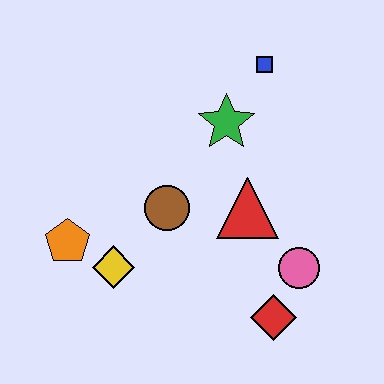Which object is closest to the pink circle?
The red diamond is closest to the pink circle.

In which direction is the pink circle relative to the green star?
The pink circle is below the green star.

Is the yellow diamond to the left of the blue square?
Yes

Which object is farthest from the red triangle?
The orange pentagon is farthest from the red triangle.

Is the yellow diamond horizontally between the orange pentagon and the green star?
Yes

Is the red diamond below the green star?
Yes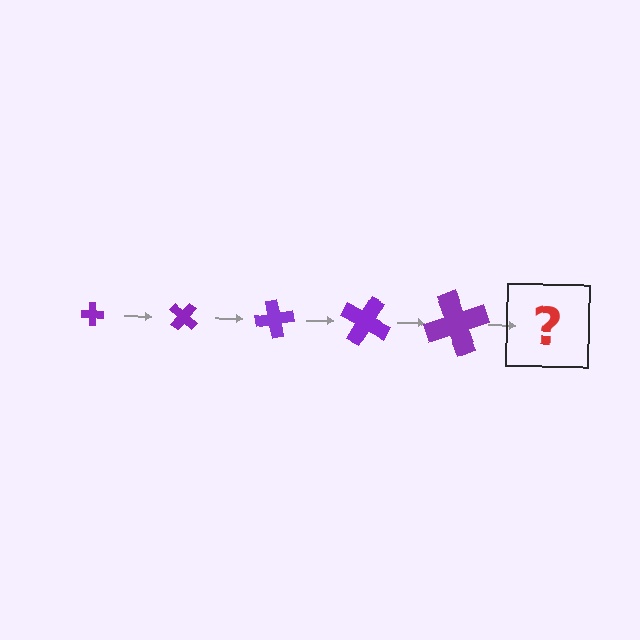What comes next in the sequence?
The next element should be a cross, larger than the previous one and rotated 200 degrees from the start.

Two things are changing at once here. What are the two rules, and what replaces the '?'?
The two rules are that the cross grows larger each step and it rotates 40 degrees each step. The '?' should be a cross, larger than the previous one and rotated 200 degrees from the start.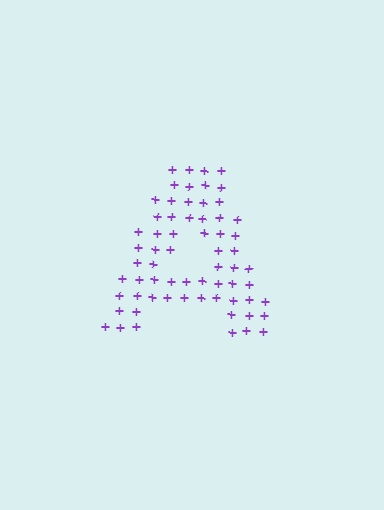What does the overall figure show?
The overall figure shows the letter A.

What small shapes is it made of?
It is made of small plus signs.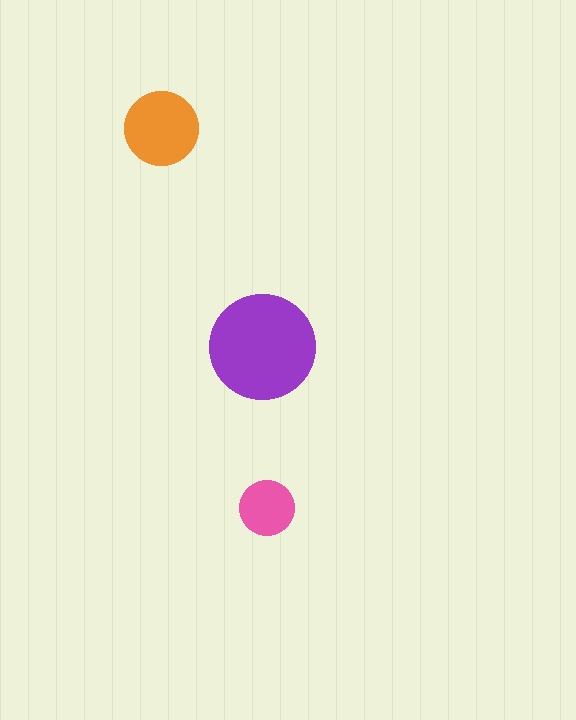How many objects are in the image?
There are 3 objects in the image.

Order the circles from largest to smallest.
the purple one, the orange one, the pink one.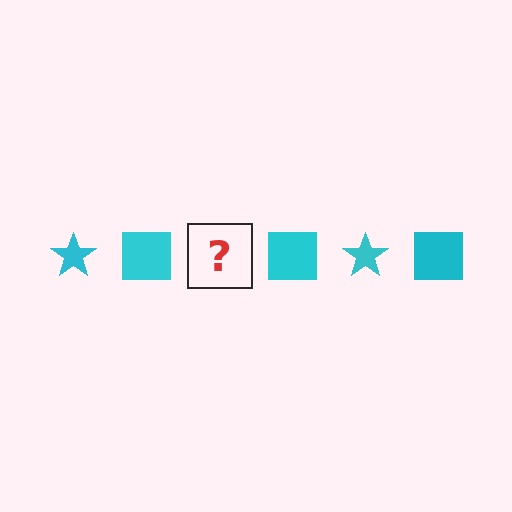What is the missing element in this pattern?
The missing element is a cyan star.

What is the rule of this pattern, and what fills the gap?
The rule is that the pattern cycles through star, square shapes in cyan. The gap should be filled with a cyan star.